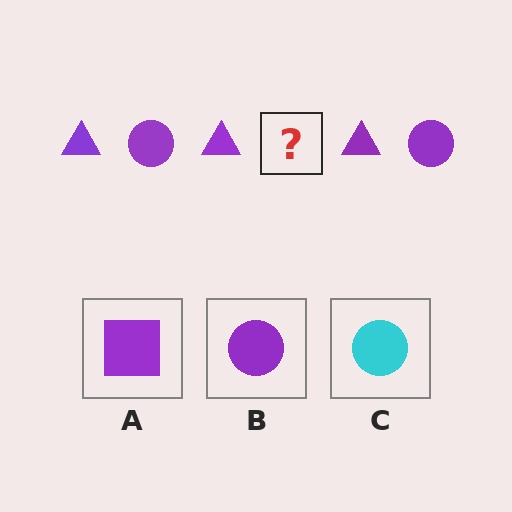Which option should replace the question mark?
Option B.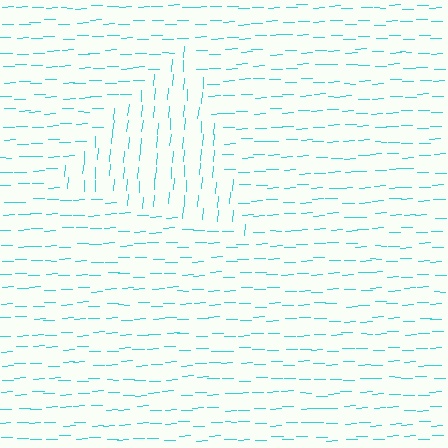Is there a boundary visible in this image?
Yes, there is a texture boundary formed by a change in line orientation.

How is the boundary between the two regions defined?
The boundary is defined purely by a change in line orientation (approximately 84 degrees difference). All lines are the same color and thickness.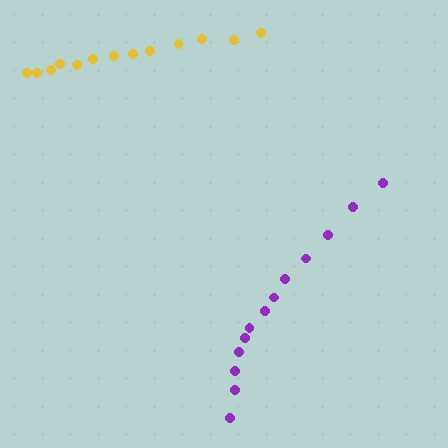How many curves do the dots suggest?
There are 2 distinct paths.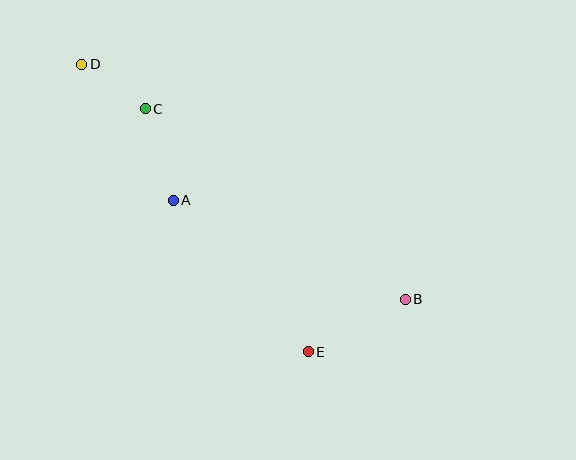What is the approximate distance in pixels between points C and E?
The distance between C and E is approximately 293 pixels.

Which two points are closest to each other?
Points C and D are closest to each other.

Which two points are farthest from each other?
Points B and D are farthest from each other.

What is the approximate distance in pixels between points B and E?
The distance between B and E is approximately 110 pixels.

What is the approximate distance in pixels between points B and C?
The distance between B and C is approximately 322 pixels.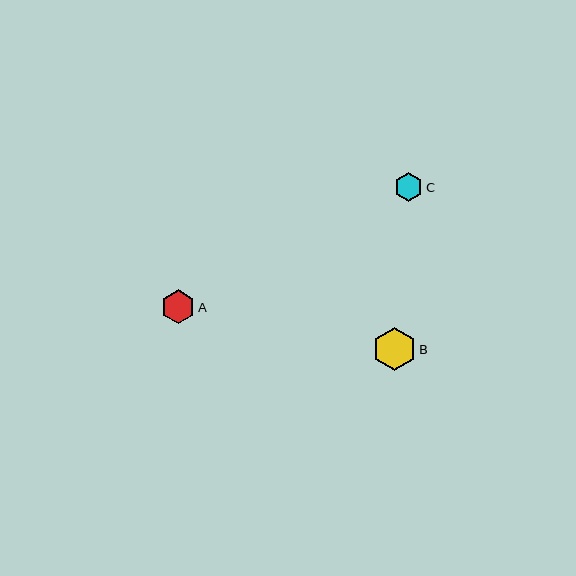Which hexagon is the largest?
Hexagon B is the largest with a size of approximately 43 pixels.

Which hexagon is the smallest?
Hexagon C is the smallest with a size of approximately 29 pixels.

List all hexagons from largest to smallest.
From largest to smallest: B, A, C.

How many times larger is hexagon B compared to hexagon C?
Hexagon B is approximately 1.5 times the size of hexagon C.